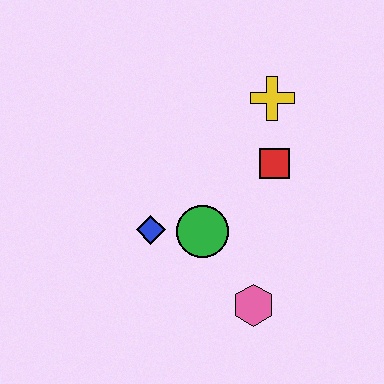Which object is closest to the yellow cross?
The red square is closest to the yellow cross.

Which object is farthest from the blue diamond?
The yellow cross is farthest from the blue diamond.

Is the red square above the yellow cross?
No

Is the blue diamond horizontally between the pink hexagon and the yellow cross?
No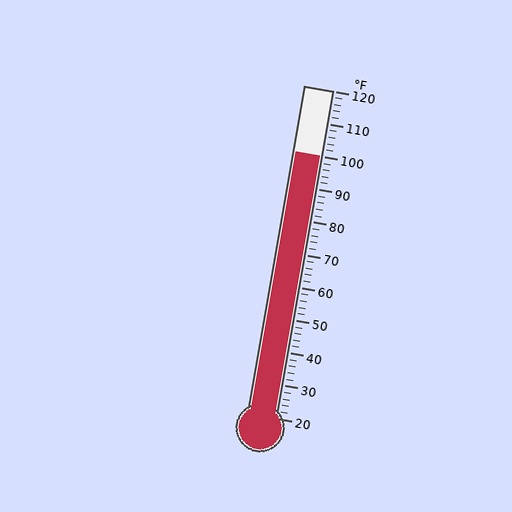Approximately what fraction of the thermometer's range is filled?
The thermometer is filled to approximately 80% of its range.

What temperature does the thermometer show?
The thermometer shows approximately 100°F.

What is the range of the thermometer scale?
The thermometer scale ranges from 20°F to 120°F.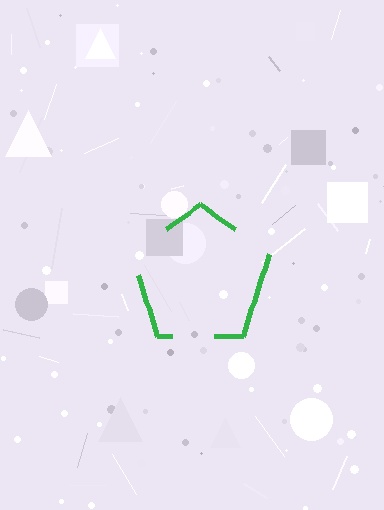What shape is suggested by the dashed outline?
The dashed outline suggests a pentagon.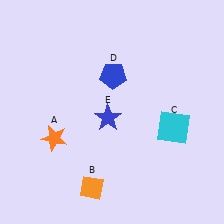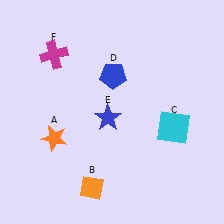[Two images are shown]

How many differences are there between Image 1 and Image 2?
There is 1 difference between the two images.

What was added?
A magenta cross (F) was added in Image 2.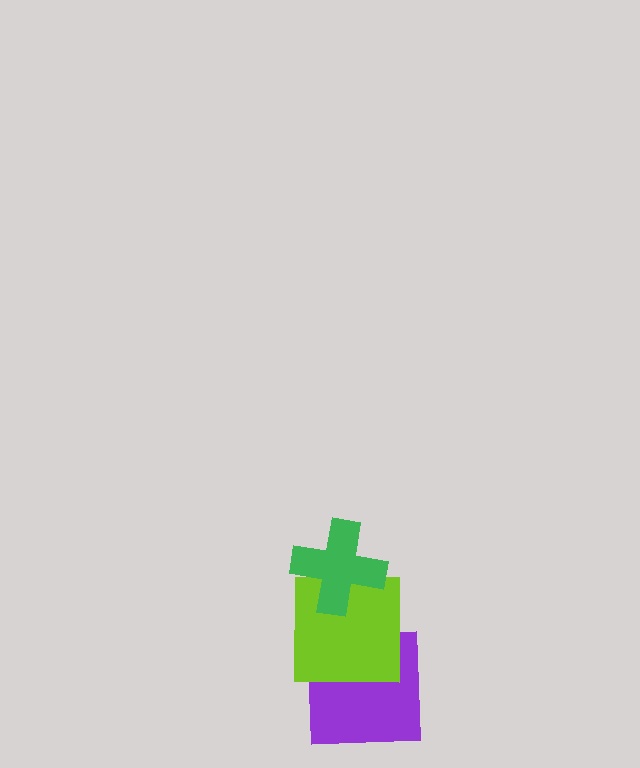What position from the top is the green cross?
The green cross is 1st from the top.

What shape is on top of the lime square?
The green cross is on top of the lime square.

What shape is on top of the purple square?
The lime square is on top of the purple square.